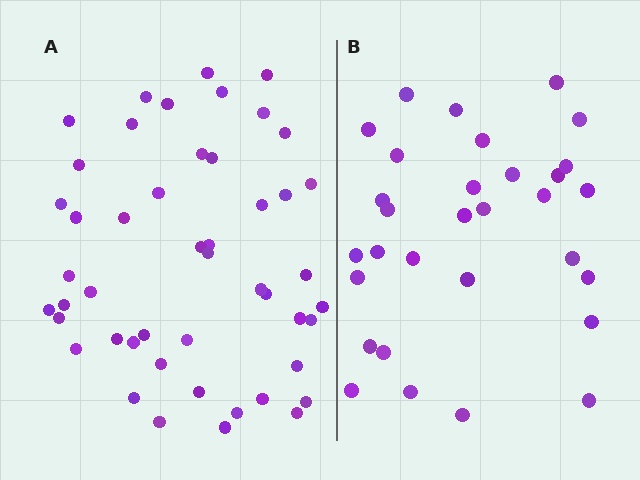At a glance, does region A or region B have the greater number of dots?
Region A (the left region) has more dots.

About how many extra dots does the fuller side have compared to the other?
Region A has approximately 15 more dots than region B.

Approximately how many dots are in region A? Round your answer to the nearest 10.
About 50 dots. (The exact count is 48, which rounds to 50.)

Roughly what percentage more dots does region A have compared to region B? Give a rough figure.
About 55% more.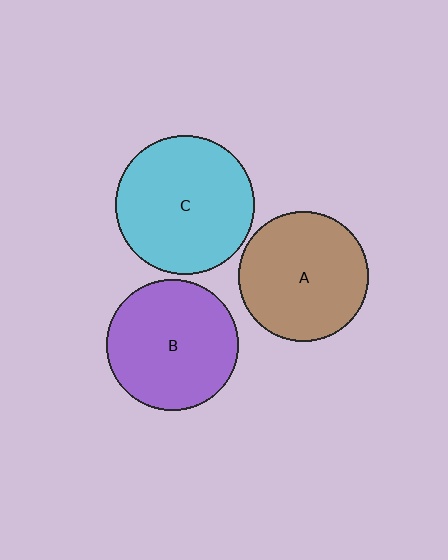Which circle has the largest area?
Circle C (cyan).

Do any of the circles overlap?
No, none of the circles overlap.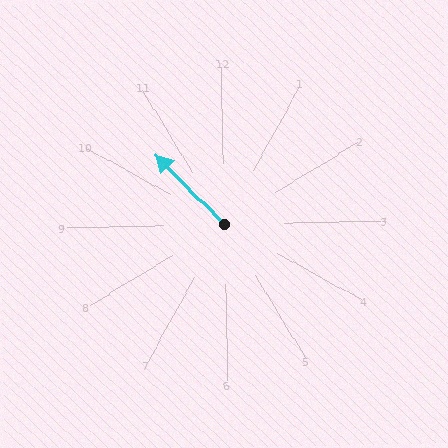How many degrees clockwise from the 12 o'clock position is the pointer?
Approximately 316 degrees.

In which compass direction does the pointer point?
Northwest.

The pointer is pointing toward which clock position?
Roughly 11 o'clock.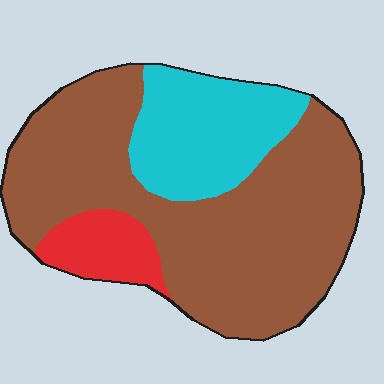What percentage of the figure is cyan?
Cyan takes up between a sixth and a third of the figure.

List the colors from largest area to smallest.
From largest to smallest: brown, cyan, red.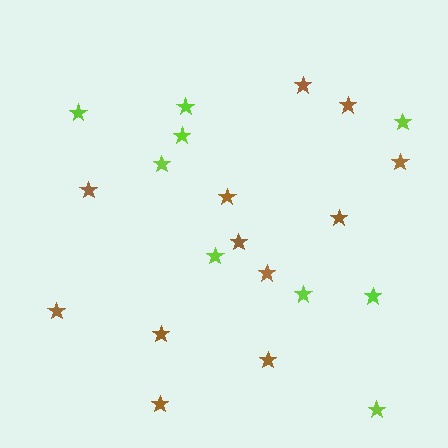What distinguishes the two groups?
There are 2 groups: one group of brown stars (12) and one group of lime stars (9).